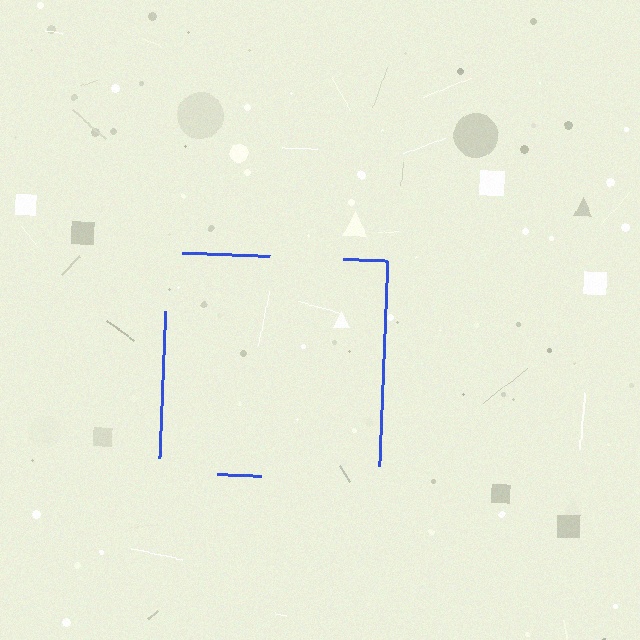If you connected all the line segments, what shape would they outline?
They would outline a square.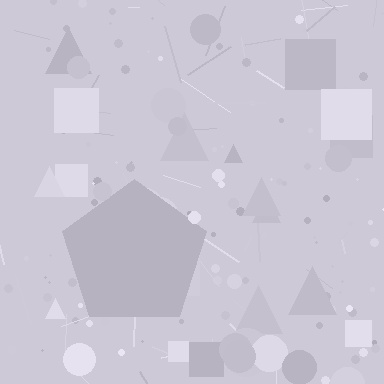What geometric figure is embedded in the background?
A pentagon is embedded in the background.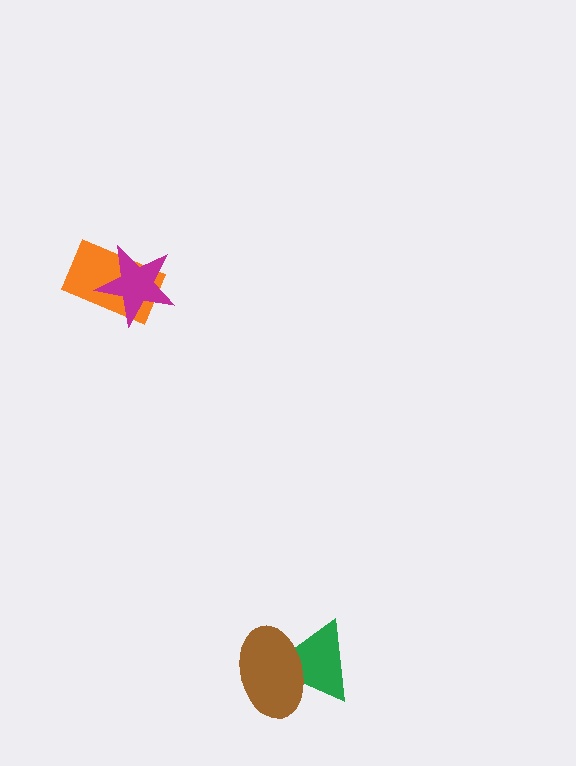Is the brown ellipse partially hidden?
No, no other shape covers it.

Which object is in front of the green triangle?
The brown ellipse is in front of the green triangle.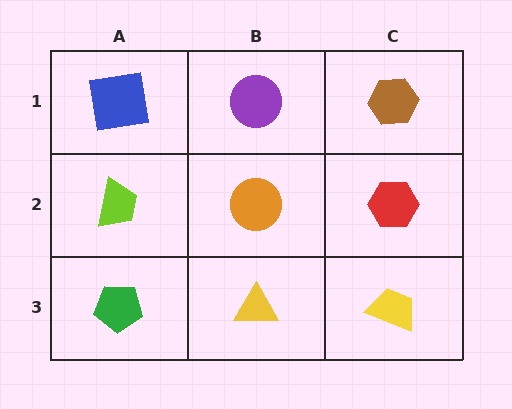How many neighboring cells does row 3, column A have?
2.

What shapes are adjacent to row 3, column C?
A red hexagon (row 2, column C), a yellow triangle (row 3, column B).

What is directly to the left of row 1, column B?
A blue square.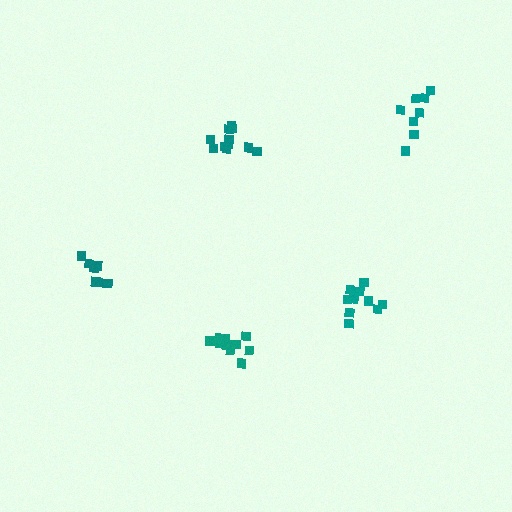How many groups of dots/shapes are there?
There are 5 groups.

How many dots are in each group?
Group 1: 7 dots, Group 2: 11 dots, Group 3: 8 dots, Group 4: 11 dots, Group 5: 11 dots (48 total).